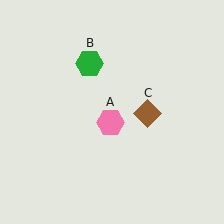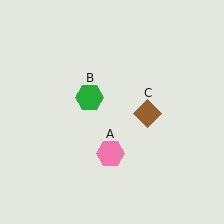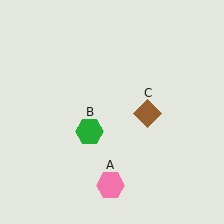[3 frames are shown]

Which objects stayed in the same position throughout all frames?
Brown diamond (object C) remained stationary.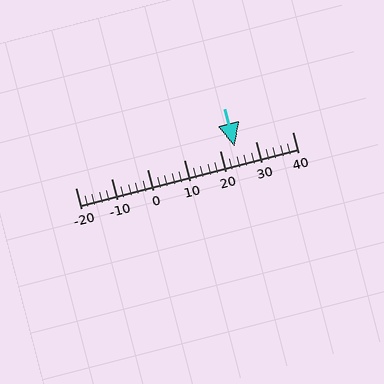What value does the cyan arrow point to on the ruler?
The cyan arrow points to approximately 24.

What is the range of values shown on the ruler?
The ruler shows values from -20 to 40.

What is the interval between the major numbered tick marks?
The major tick marks are spaced 10 units apart.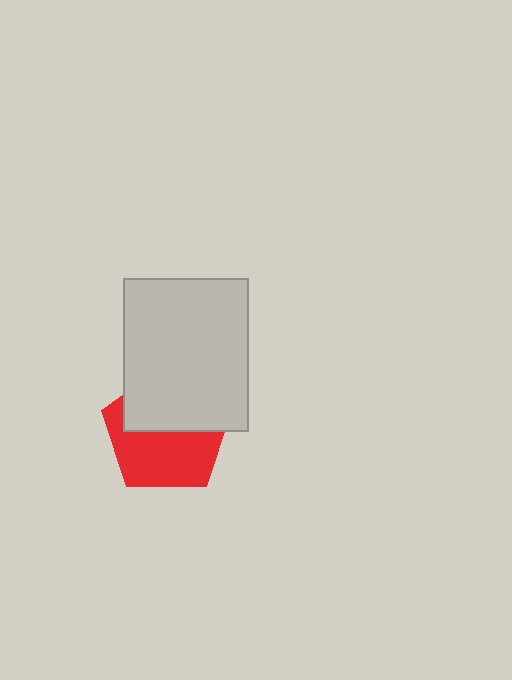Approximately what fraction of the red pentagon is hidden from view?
Roughly 46% of the red pentagon is hidden behind the light gray rectangle.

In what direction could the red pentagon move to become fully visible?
The red pentagon could move down. That would shift it out from behind the light gray rectangle entirely.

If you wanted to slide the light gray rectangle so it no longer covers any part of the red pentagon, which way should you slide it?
Slide it up — that is the most direct way to separate the two shapes.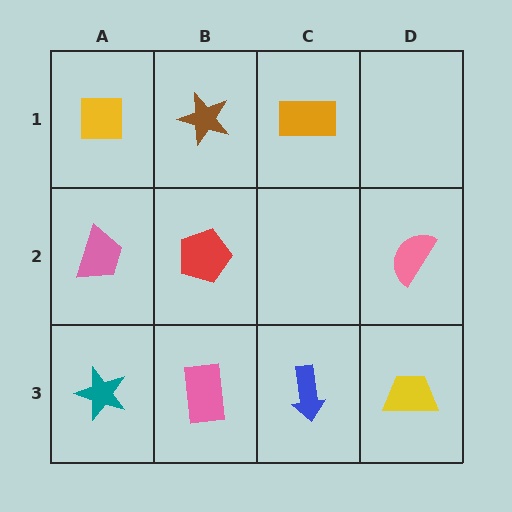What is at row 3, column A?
A teal star.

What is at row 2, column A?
A pink trapezoid.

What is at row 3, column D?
A yellow trapezoid.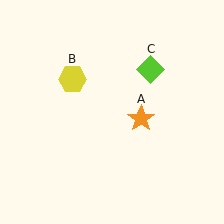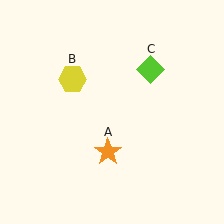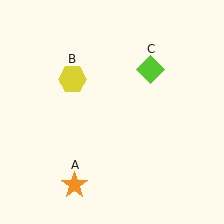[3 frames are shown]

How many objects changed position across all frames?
1 object changed position: orange star (object A).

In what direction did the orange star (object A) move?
The orange star (object A) moved down and to the left.